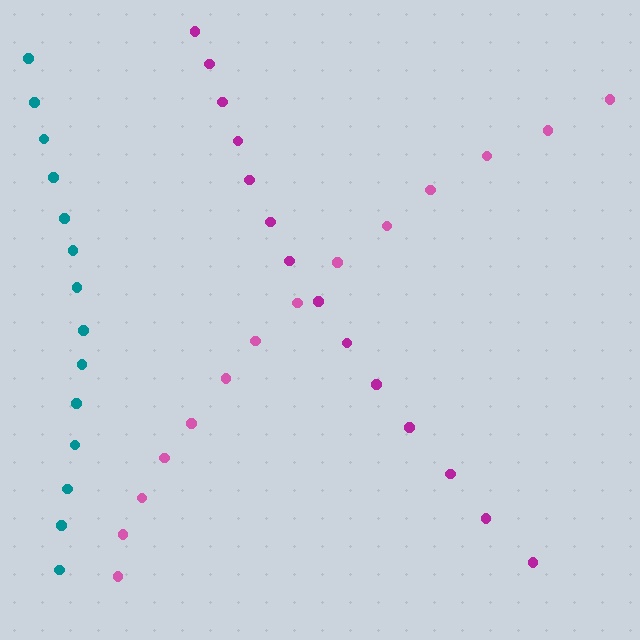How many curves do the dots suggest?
There are 3 distinct paths.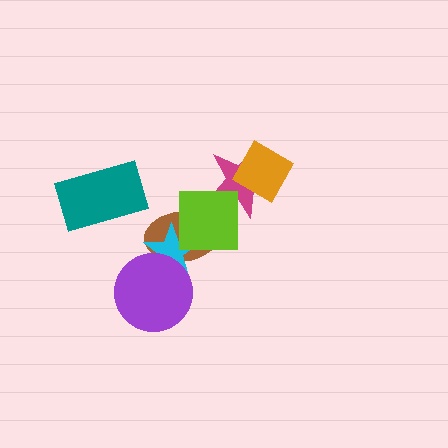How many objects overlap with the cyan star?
3 objects overlap with the cyan star.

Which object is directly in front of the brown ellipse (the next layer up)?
The cyan star is directly in front of the brown ellipse.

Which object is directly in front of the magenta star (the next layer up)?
The lime square is directly in front of the magenta star.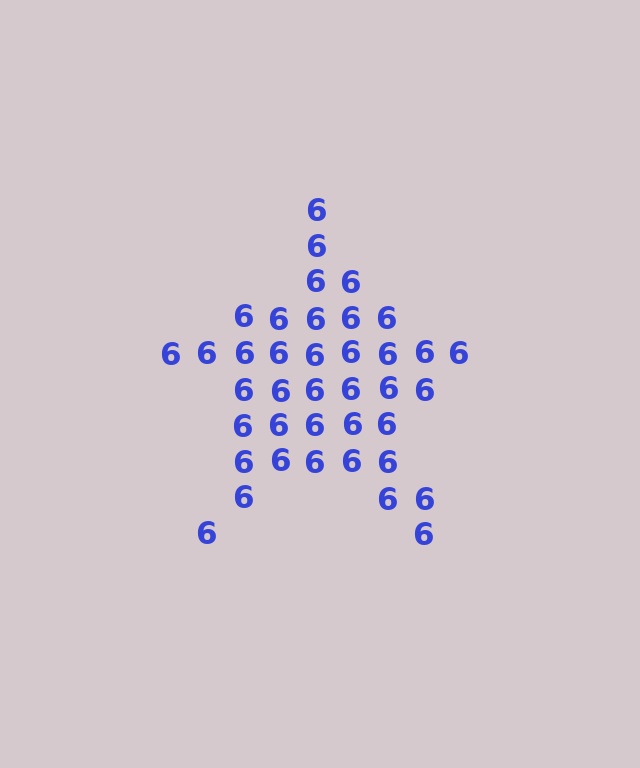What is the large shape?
The large shape is a star.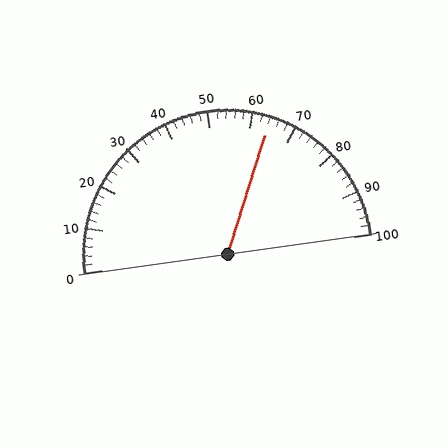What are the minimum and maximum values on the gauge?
The gauge ranges from 0 to 100.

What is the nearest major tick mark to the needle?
The nearest major tick mark is 60.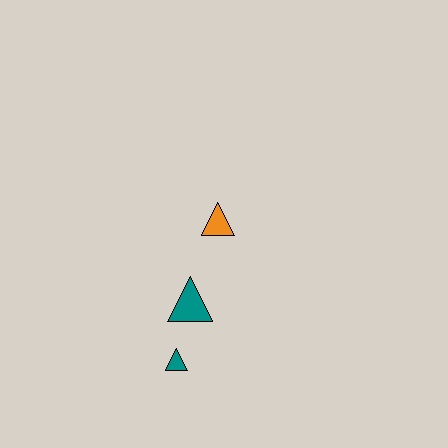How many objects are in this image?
There are 3 objects.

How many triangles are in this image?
There are 3 triangles.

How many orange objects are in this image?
There is 1 orange object.